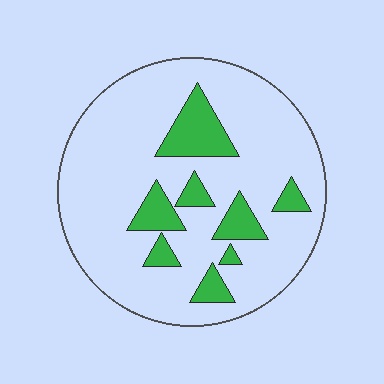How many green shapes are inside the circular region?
8.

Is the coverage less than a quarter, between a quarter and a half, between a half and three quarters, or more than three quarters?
Less than a quarter.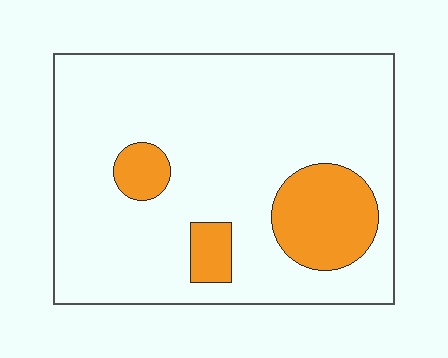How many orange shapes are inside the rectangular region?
3.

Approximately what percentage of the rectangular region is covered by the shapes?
Approximately 15%.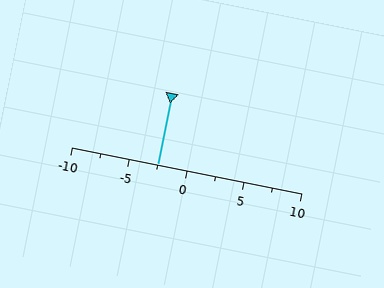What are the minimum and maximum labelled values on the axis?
The axis runs from -10 to 10.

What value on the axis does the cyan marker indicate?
The marker indicates approximately -2.5.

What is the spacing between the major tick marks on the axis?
The major ticks are spaced 5 apart.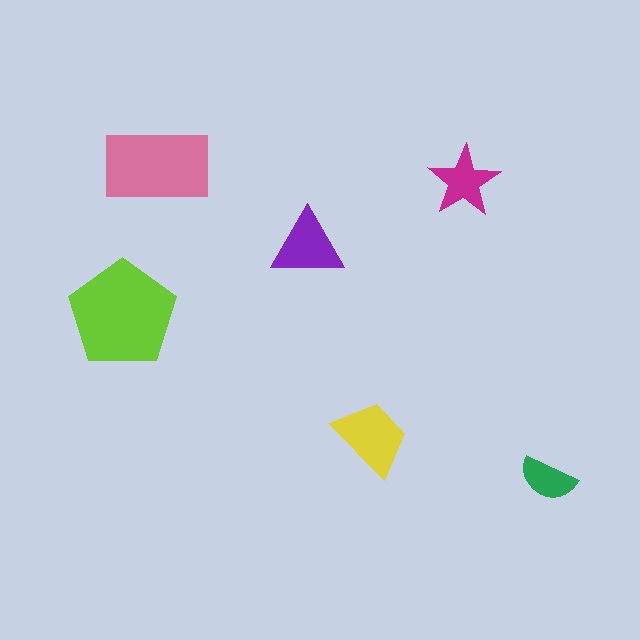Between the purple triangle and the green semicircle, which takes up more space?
The purple triangle.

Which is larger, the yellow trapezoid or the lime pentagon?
The lime pentagon.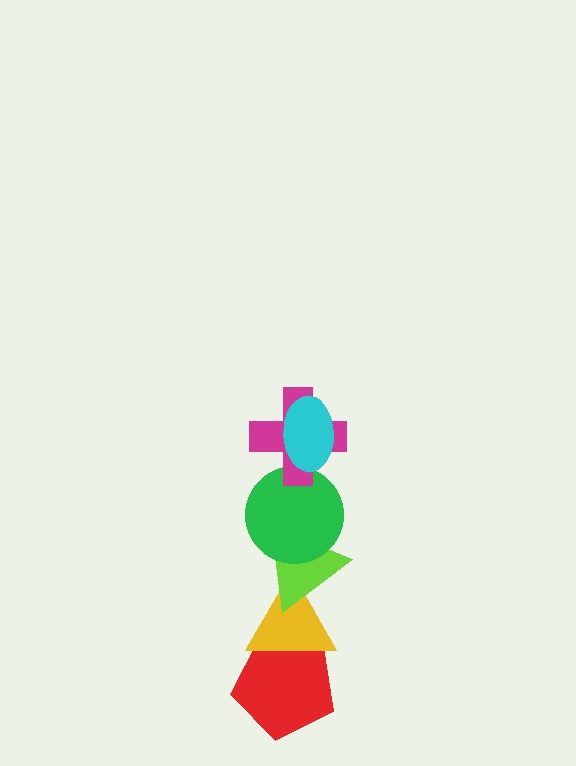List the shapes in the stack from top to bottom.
From top to bottom: the cyan ellipse, the magenta cross, the green circle, the lime triangle, the yellow triangle, the red pentagon.